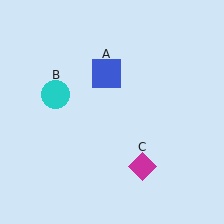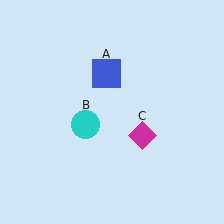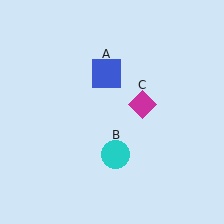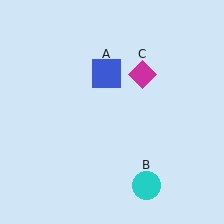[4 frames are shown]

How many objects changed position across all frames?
2 objects changed position: cyan circle (object B), magenta diamond (object C).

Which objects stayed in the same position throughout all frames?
Blue square (object A) remained stationary.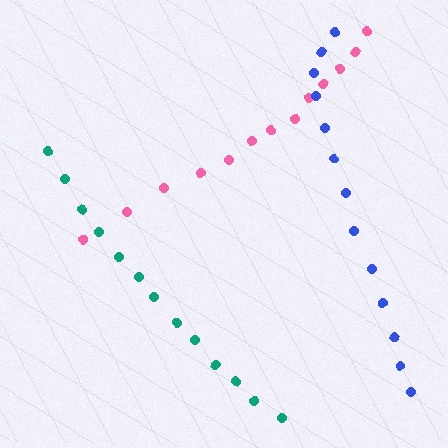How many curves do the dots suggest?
There are 3 distinct paths.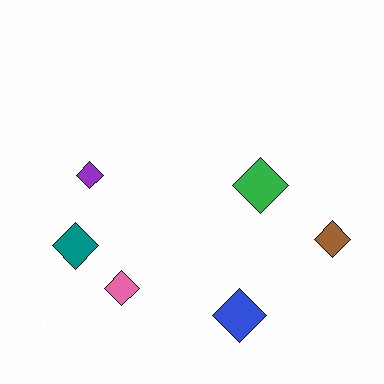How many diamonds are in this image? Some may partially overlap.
There are 6 diamonds.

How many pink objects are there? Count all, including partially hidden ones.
There is 1 pink object.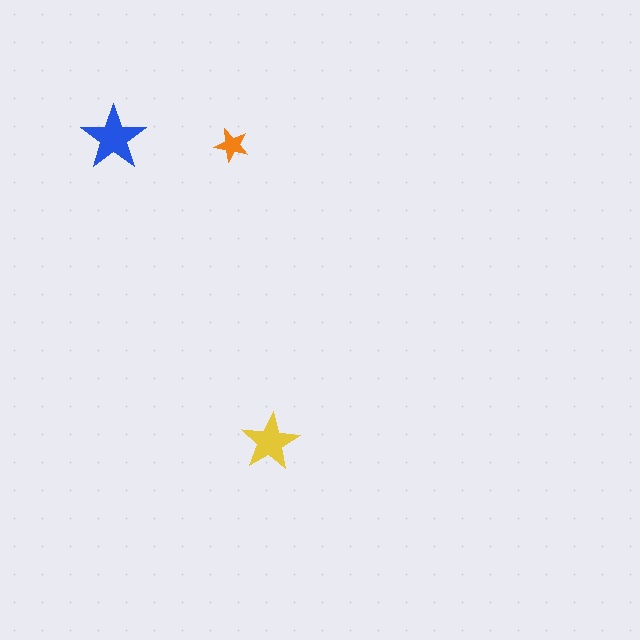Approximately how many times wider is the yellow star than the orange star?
About 1.5 times wider.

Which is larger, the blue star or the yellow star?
The blue one.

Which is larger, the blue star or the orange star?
The blue one.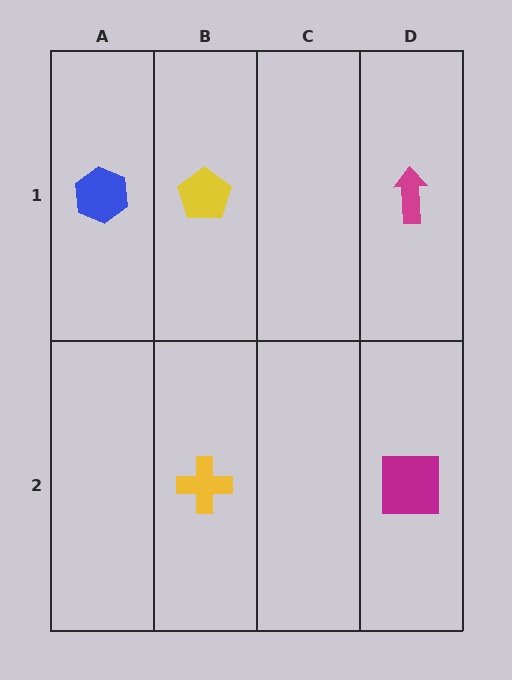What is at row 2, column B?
A yellow cross.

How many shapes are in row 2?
2 shapes.